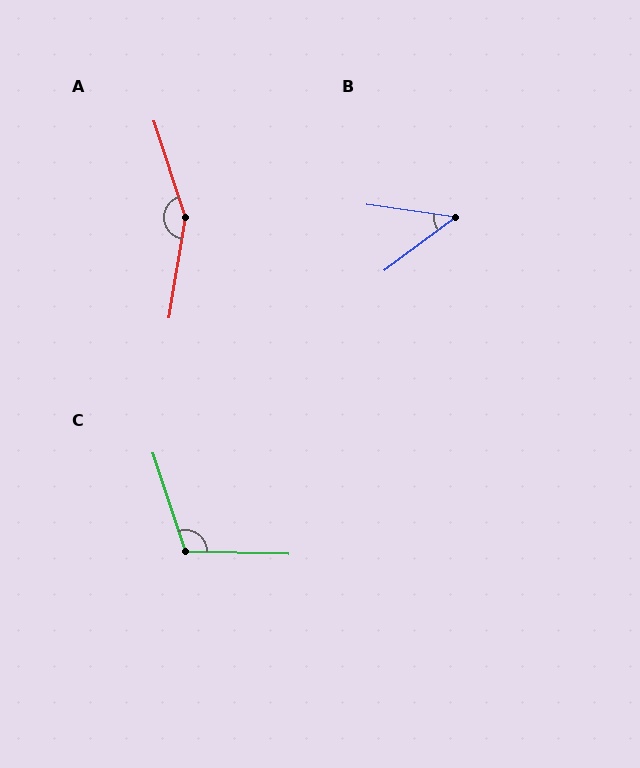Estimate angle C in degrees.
Approximately 110 degrees.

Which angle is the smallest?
B, at approximately 45 degrees.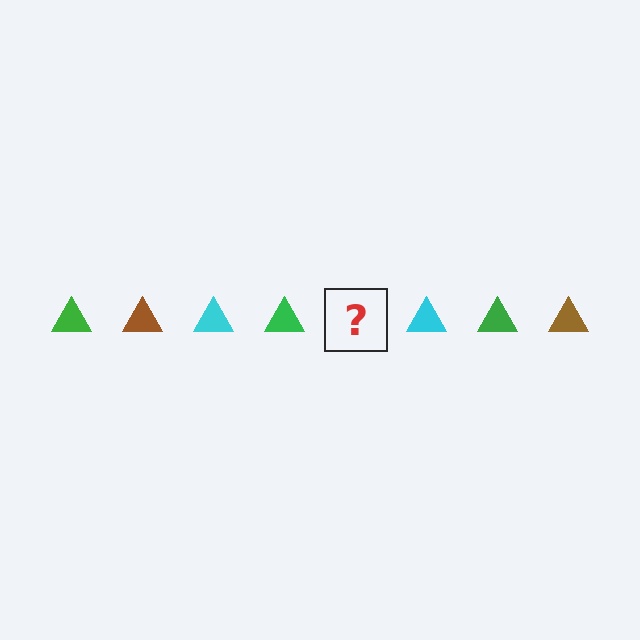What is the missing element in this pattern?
The missing element is a brown triangle.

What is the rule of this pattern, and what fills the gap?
The rule is that the pattern cycles through green, brown, cyan triangles. The gap should be filled with a brown triangle.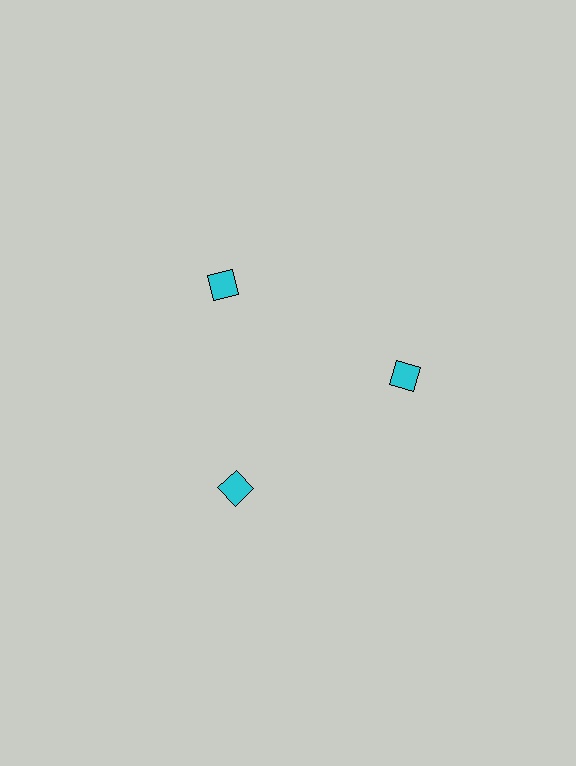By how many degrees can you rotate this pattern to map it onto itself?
The pattern maps onto itself every 120 degrees of rotation.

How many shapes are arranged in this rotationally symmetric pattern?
There are 3 shapes, arranged in 3 groups of 1.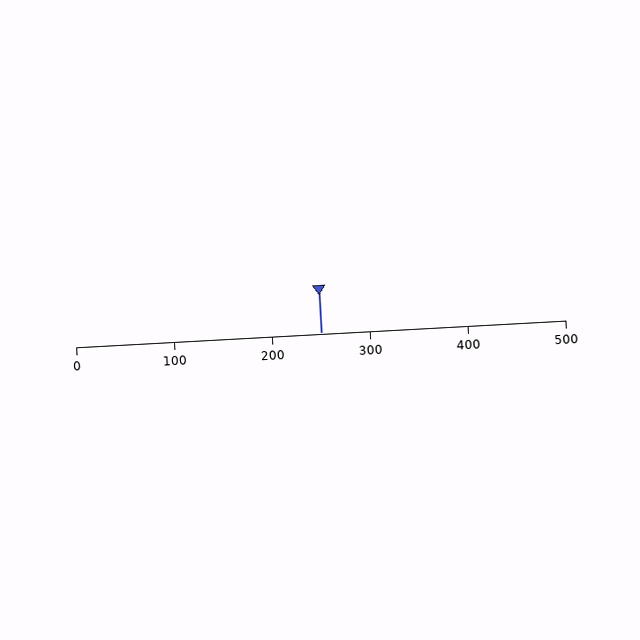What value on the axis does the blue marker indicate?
The marker indicates approximately 250.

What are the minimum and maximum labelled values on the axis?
The axis runs from 0 to 500.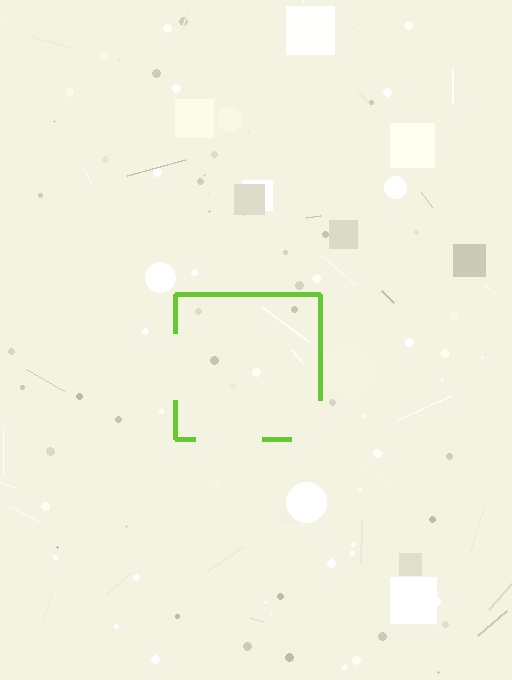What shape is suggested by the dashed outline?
The dashed outline suggests a square.